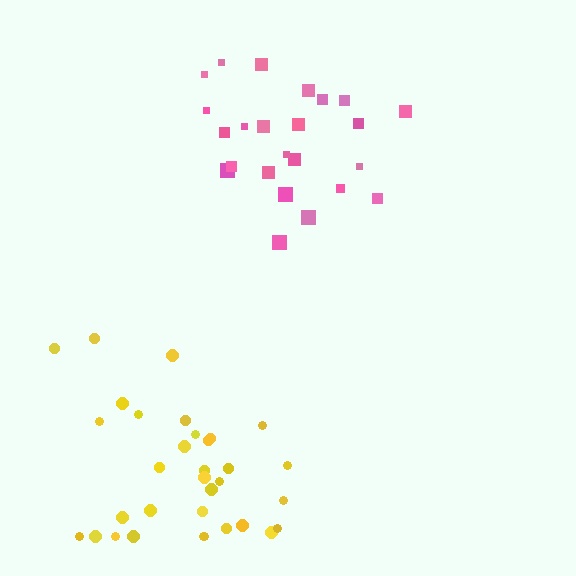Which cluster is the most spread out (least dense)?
Yellow.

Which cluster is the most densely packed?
Pink.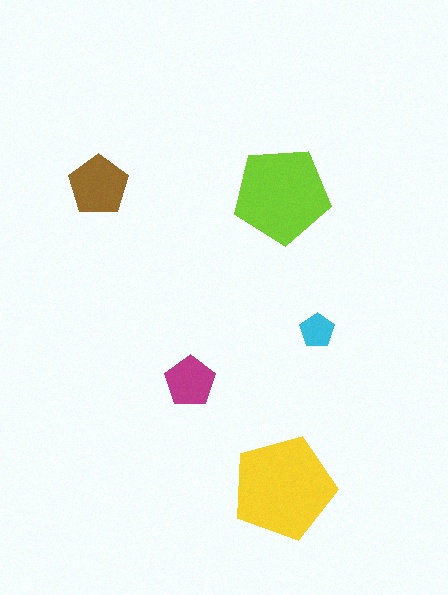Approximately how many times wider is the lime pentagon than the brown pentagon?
About 1.5 times wider.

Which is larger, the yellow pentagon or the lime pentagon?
The yellow one.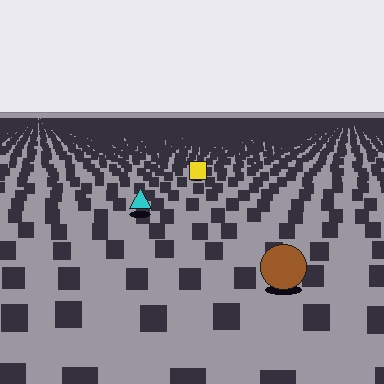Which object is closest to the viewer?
The brown circle is closest. The texture marks near it are larger and more spread out.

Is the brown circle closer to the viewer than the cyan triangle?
Yes. The brown circle is closer — you can tell from the texture gradient: the ground texture is coarser near it.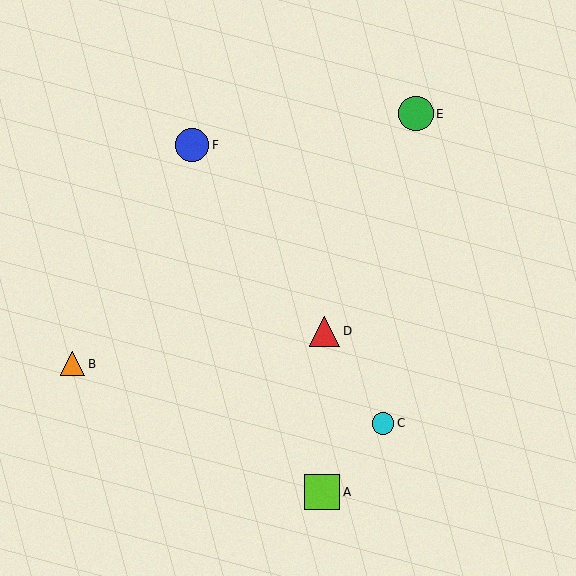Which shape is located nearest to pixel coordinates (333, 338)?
The red triangle (labeled D) at (325, 331) is nearest to that location.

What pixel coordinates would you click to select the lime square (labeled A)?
Click at (322, 492) to select the lime square A.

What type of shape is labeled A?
Shape A is a lime square.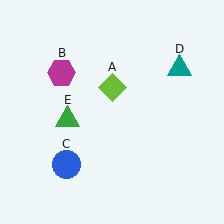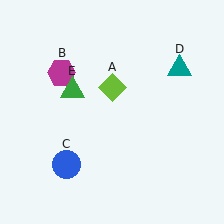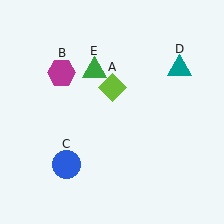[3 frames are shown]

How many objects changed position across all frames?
1 object changed position: green triangle (object E).